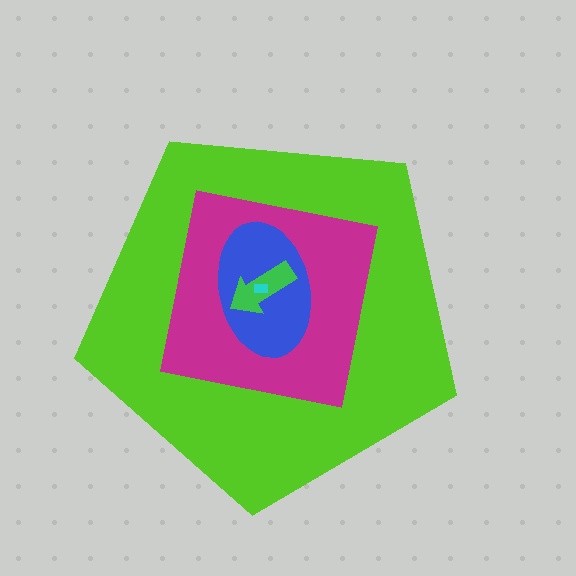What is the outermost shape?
The lime pentagon.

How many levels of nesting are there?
5.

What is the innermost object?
The cyan rectangle.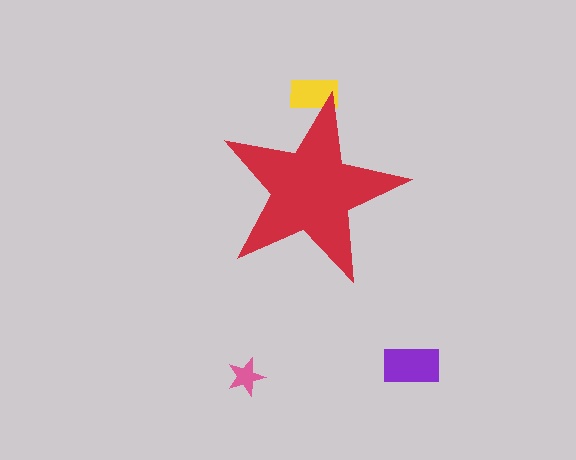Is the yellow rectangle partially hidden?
Yes, the yellow rectangle is partially hidden behind the red star.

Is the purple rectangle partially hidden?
No, the purple rectangle is fully visible.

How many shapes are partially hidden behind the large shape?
1 shape is partially hidden.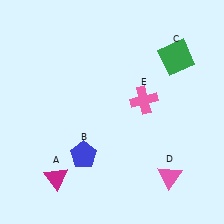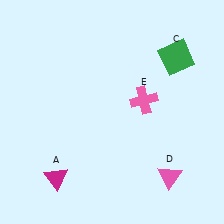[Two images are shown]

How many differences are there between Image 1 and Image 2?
There is 1 difference between the two images.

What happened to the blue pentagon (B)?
The blue pentagon (B) was removed in Image 2. It was in the bottom-left area of Image 1.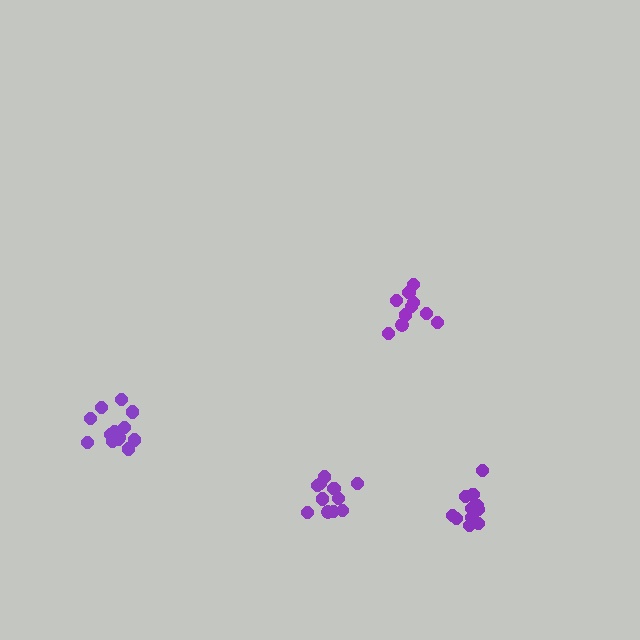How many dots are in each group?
Group 1: 14 dots, Group 2: 12 dots, Group 3: 10 dots, Group 4: 11 dots (47 total).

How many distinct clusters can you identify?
There are 4 distinct clusters.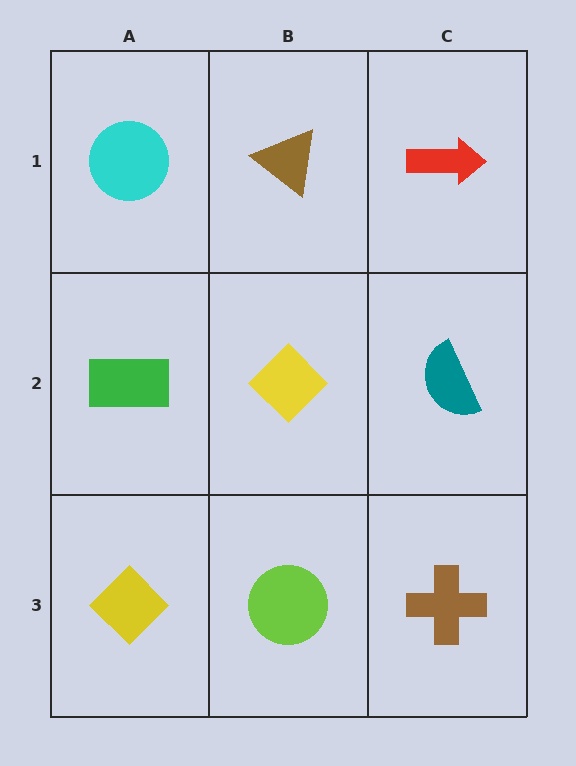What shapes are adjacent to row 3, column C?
A teal semicircle (row 2, column C), a lime circle (row 3, column B).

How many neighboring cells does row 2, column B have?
4.